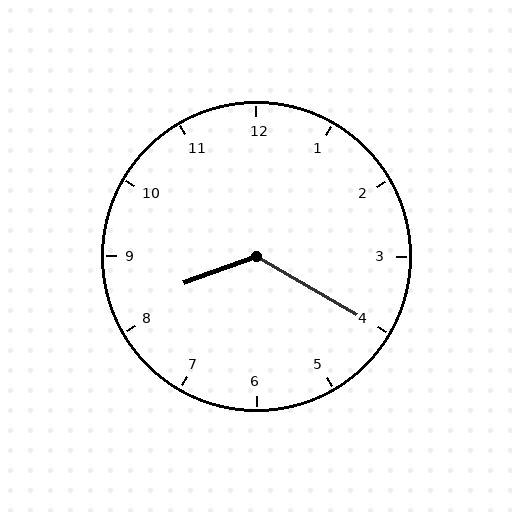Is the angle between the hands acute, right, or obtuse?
It is obtuse.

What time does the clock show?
8:20.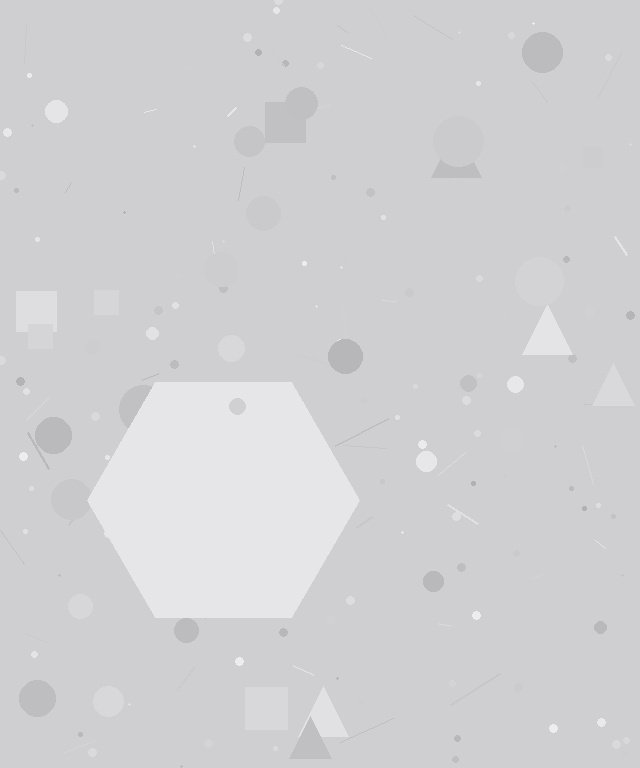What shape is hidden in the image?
A hexagon is hidden in the image.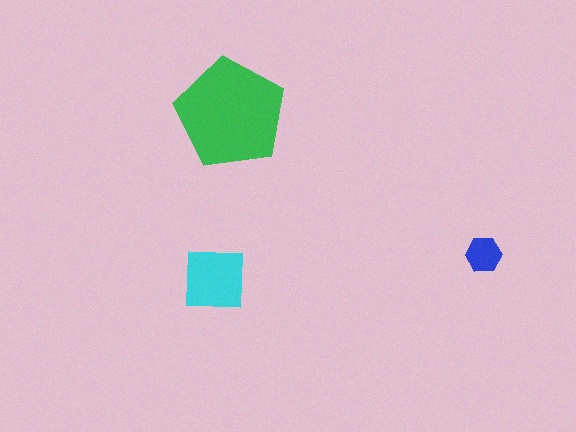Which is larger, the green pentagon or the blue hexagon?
The green pentagon.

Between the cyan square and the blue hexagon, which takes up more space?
The cyan square.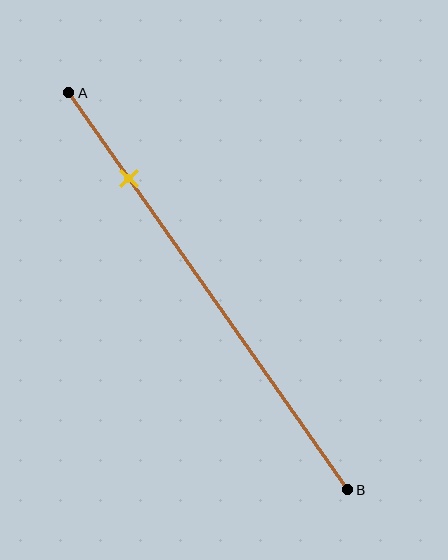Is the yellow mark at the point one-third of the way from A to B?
No, the mark is at about 20% from A, not at the 33% one-third point.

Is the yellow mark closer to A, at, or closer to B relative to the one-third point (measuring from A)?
The yellow mark is closer to point A than the one-third point of segment AB.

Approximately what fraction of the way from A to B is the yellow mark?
The yellow mark is approximately 20% of the way from A to B.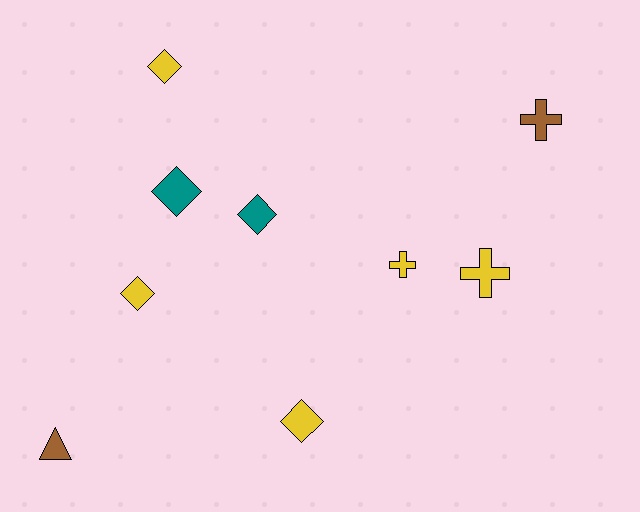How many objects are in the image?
There are 9 objects.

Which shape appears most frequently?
Diamond, with 5 objects.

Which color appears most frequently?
Yellow, with 5 objects.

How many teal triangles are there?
There are no teal triangles.